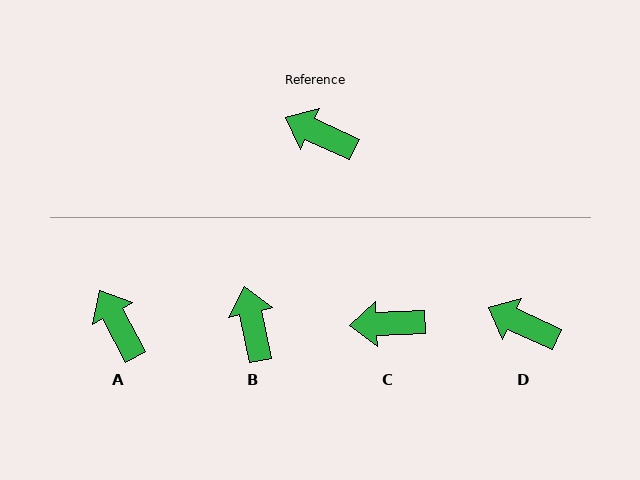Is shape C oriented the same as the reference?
No, it is off by about 27 degrees.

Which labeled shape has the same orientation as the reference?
D.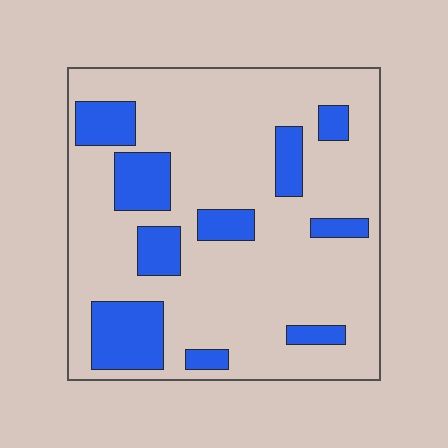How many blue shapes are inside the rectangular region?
10.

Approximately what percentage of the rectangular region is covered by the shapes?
Approximately 20%.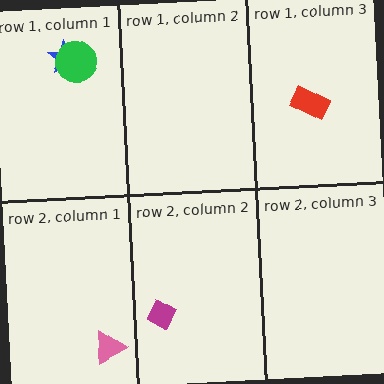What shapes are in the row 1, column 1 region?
The blue star, the green circle.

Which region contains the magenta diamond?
The row 2, column 2 region.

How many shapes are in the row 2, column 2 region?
1.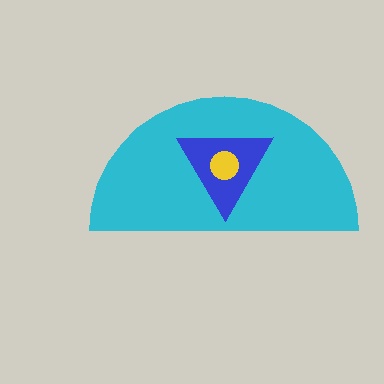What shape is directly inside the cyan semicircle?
The blue triangle.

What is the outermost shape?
The cyan semicircle.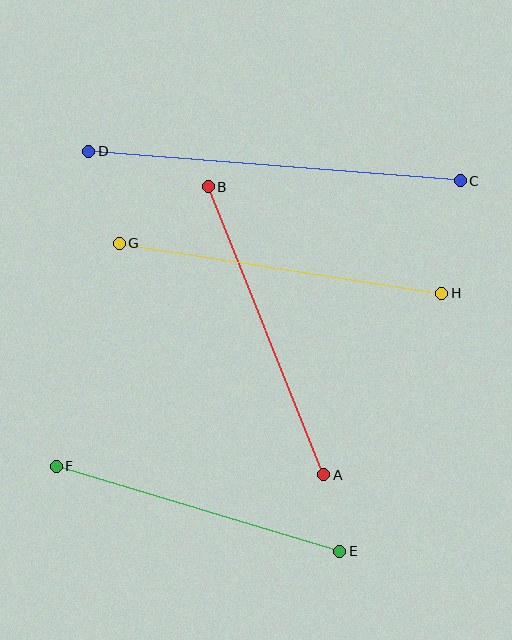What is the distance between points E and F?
The distance is approximately 296 pixels.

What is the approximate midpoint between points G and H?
The midpoint is at approximately (281, 268) pixels.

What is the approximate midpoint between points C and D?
The midpoint is at approximately (274, 166) pixels.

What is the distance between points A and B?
The distance is approximately 310 pixels.